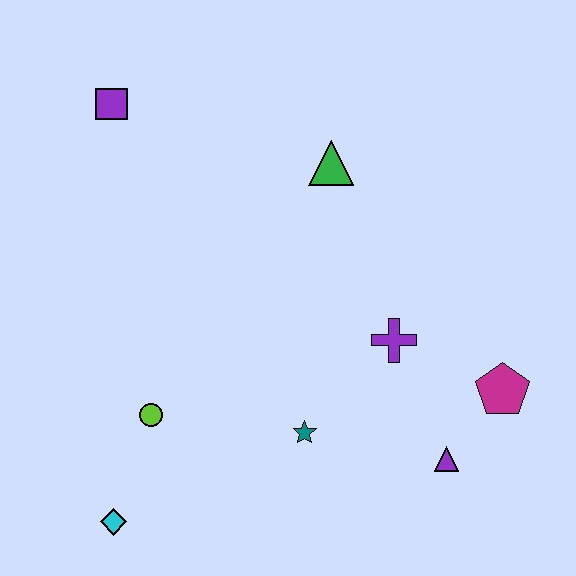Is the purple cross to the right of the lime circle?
Yes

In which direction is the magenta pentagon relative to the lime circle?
The magenta pentagon is to the right of the lime circle.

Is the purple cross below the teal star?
No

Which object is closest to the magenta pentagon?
The purple triangle is closest to the magenta pentagon.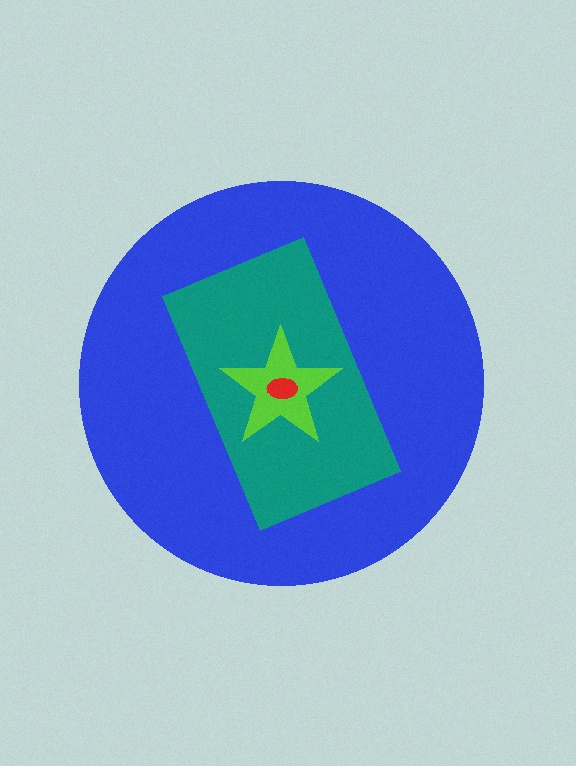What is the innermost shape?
The red ellipse.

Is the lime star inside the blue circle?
Yes.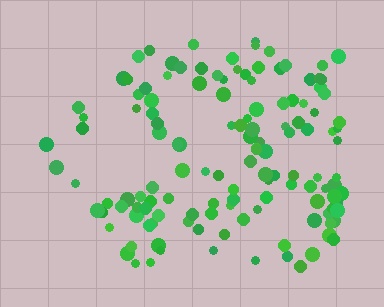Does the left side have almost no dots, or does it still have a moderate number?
Still a moderate number, just noticeably fewer than the right.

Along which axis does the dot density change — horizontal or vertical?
Horizontal.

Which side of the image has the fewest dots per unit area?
The left.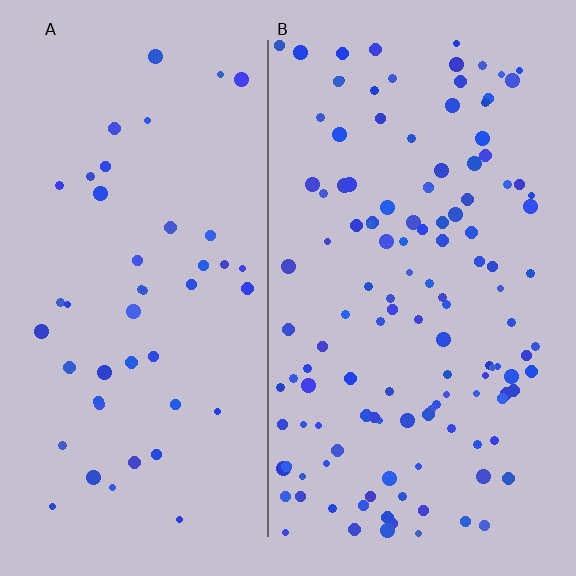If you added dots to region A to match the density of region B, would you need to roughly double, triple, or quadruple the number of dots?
Approximately triple.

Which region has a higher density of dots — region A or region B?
B (the right).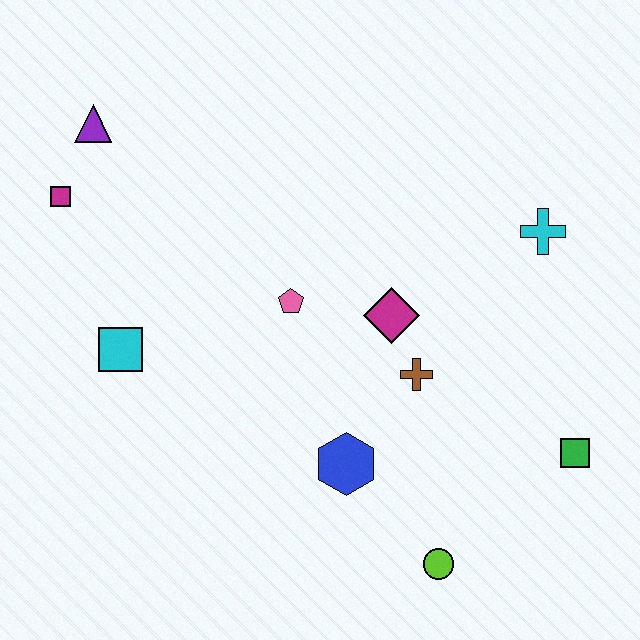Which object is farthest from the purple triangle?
The green square is farthest from the purple triangle.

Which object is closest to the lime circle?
The blue hexagon is closest to the lime circle.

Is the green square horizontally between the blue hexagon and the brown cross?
No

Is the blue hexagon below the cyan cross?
Yes